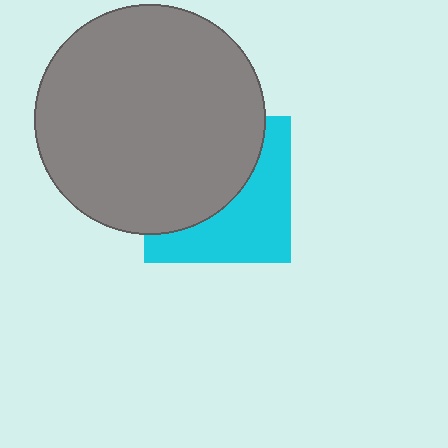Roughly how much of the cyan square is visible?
About half of it is visible (roughly 46%).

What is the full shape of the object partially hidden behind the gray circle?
The partially hidden object is a cyan square.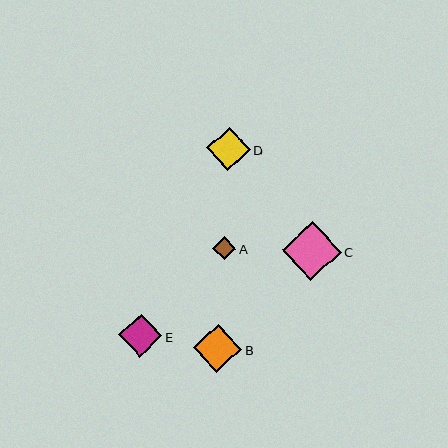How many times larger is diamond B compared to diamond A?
Diamond B is approximately 2.0 times the size of diamond A.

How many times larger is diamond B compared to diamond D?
Diamond B is approximately 1.1 times the size of diamond D.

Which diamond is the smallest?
Diamond A is the smallest with a size of approximately 24 pixels.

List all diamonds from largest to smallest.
From largest to smallest: C, B, E, D, A.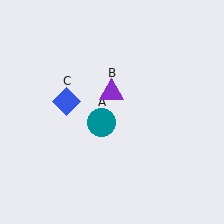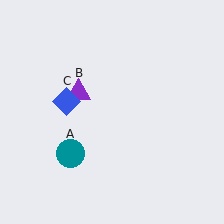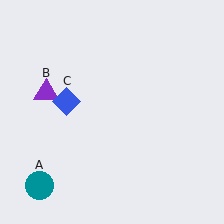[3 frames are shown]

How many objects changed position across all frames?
2 objects changed position: teal circle (object A), purple triangle (object B).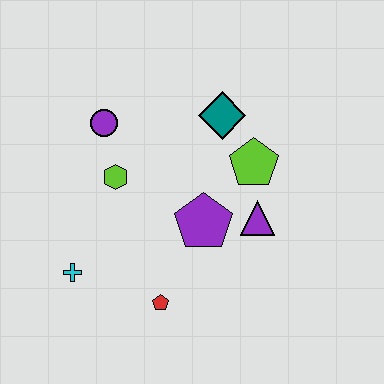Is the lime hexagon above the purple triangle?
Yes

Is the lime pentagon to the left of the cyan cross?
No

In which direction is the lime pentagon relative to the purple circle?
The lime pentagon is to the right of the purple circle.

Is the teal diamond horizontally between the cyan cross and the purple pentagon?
No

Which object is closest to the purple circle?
The lime hexagon is closest to the purple circle.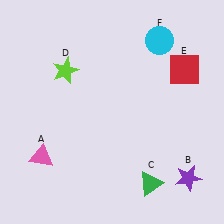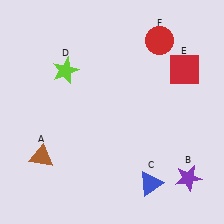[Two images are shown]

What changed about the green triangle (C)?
In Image 1, C is green. In Image 2, it changed to blue.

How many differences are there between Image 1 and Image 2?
There are 3 differences between the two images.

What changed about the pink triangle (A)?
In Image 1, A is pink. In Image 2, it changed to brown.